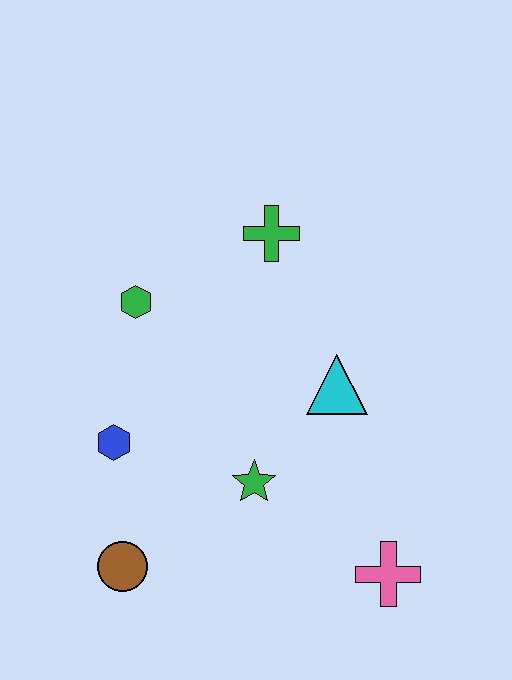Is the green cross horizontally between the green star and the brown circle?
No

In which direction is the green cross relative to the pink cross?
The green cross is above the pink cross.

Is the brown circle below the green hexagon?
Yes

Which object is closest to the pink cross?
The green star is closest to the pink cross.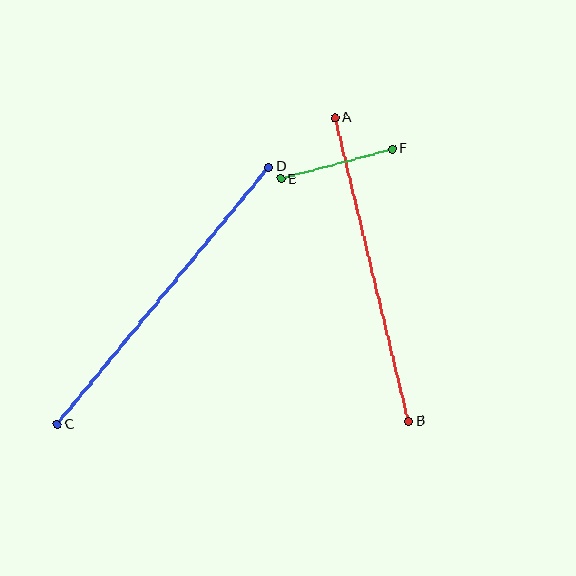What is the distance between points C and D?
The distance is approximately 333 pixels.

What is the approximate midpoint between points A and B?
The midpoint is at approximately (372, 270) pixels.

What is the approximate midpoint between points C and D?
The midpoint is at approximately (163, 296) pixels.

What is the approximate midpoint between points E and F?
The midpoint is at approximately (337, 164) pixels.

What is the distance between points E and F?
The distance is approximately 116 pixels.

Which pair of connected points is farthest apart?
Points C and D are farthest apart.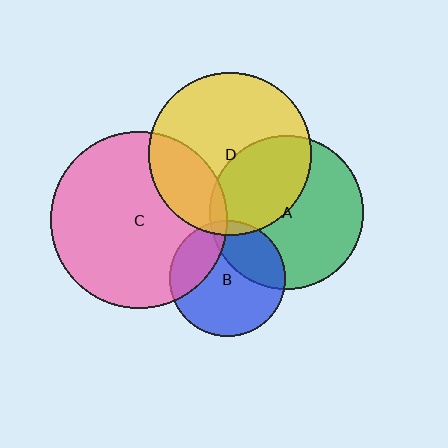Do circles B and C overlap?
Yes.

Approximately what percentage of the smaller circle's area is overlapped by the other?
Approximately 25%.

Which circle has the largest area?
Circle C (pink).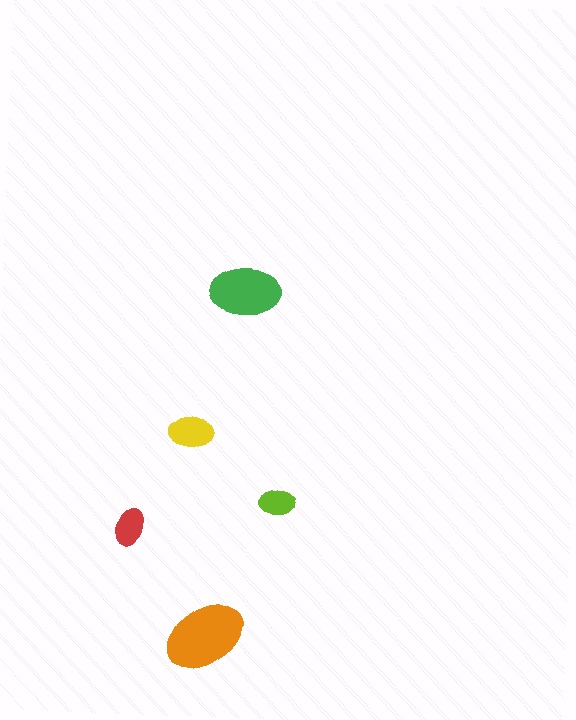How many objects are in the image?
There are 5 objects in the image.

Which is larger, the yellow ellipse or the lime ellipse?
The yellow one.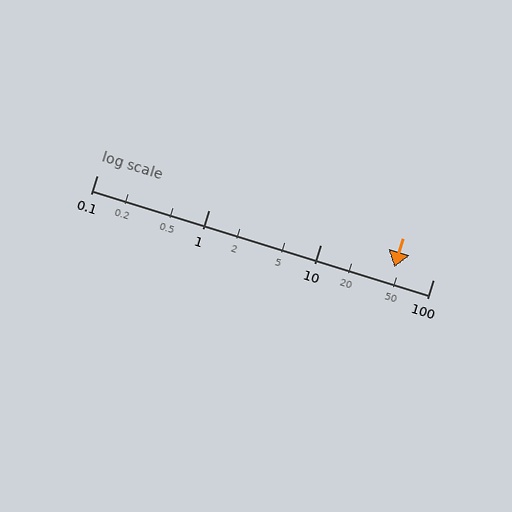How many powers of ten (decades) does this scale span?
The scale spans 3 decades, from 0.1 to 100.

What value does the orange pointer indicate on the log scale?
The pointer indicates approximately 45.